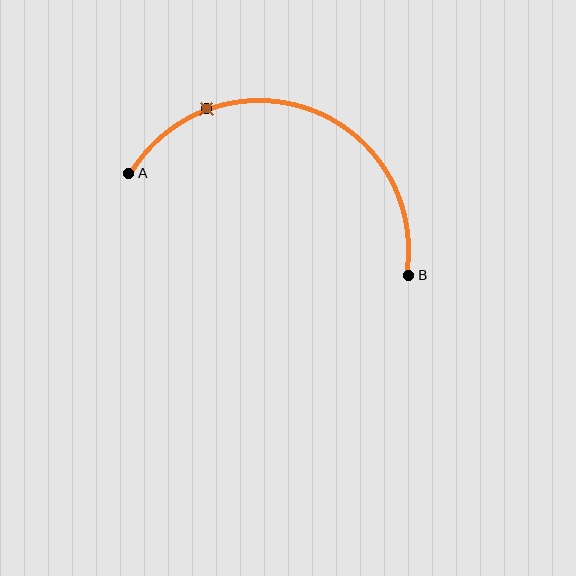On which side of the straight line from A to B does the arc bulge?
The arc bulges above the straight line connecting A and B.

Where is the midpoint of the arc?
The arc midpoint is the point on the curve farthest from the straight line joining A and B. It sits above that line.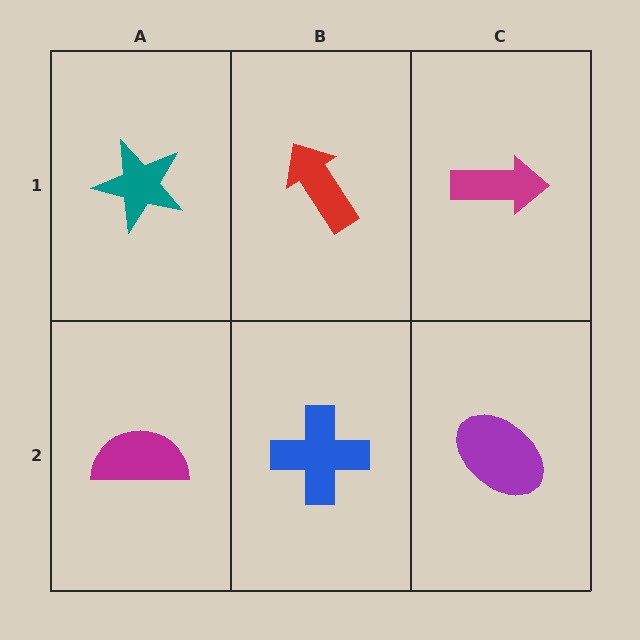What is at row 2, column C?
A purple ellipse.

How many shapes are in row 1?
3 shapes.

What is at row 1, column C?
A magenta arrow.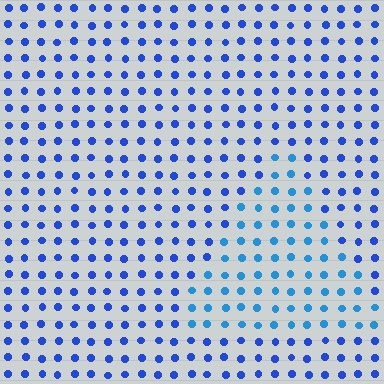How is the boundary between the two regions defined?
The boundary is defined purely by a slight shift in hue (about 25 degrees). Spacing, size, and orientation are identical on both sides.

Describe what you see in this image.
The image is filled with small blue elements in a uniform arrangement. A triangle-shaped region is visible where the elements are tinted to a slightly different hue, forming a subtle color boundary.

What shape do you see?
I see a triangle.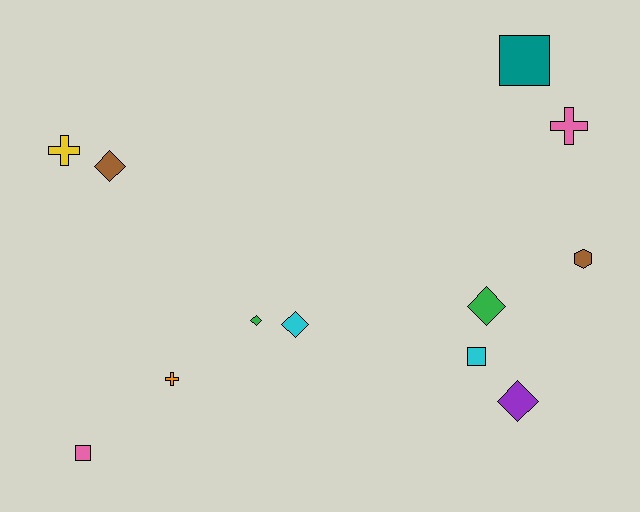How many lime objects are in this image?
There are no lime objects.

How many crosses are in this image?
There are 3 crosses.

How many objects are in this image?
There are 12 objects.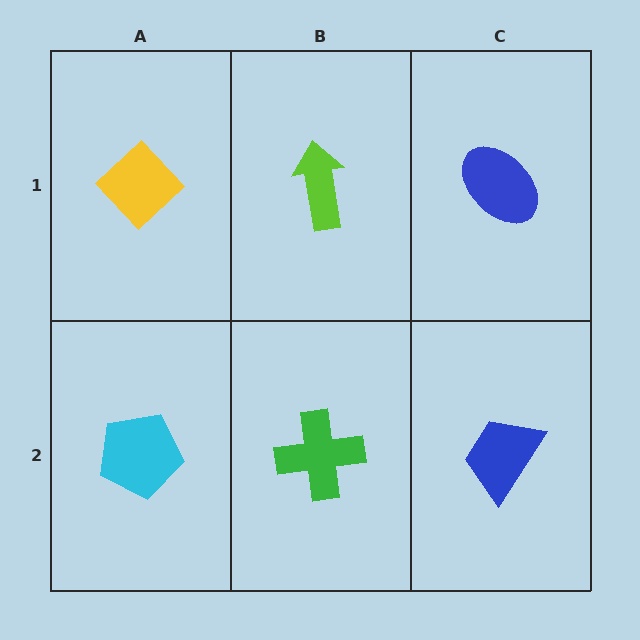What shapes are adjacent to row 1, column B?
A green cross (row 2, column B), a yellow diamond (row 1, column A), a blue ellipse (row 1, column C).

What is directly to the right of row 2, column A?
A green cross.